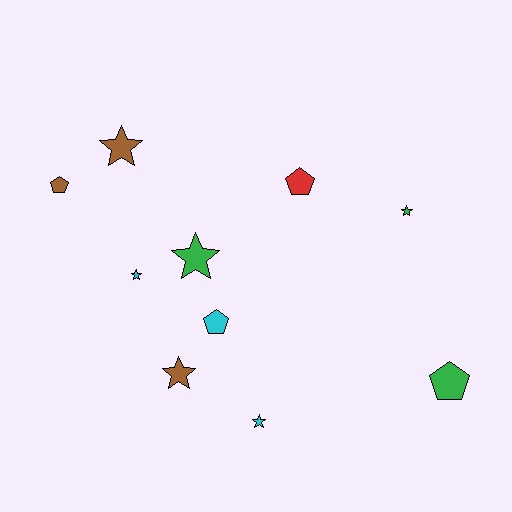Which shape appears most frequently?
Star, with 6 objects.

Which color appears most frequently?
Cyan, with 3 objects.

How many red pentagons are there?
There is 1 red pentagon.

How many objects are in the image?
There are 10 objects.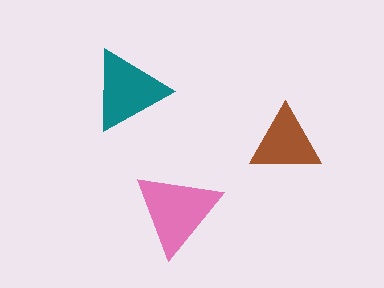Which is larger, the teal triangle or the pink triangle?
The pink one.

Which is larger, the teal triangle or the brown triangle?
The teal one.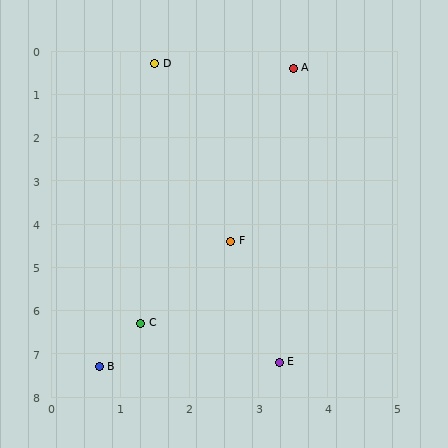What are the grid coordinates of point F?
Point F is at approximately (2.6, 4.4).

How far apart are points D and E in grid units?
Points D and E are about 7.1 grid units apart.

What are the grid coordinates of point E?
Point E is at approximately (3.3, 7.2).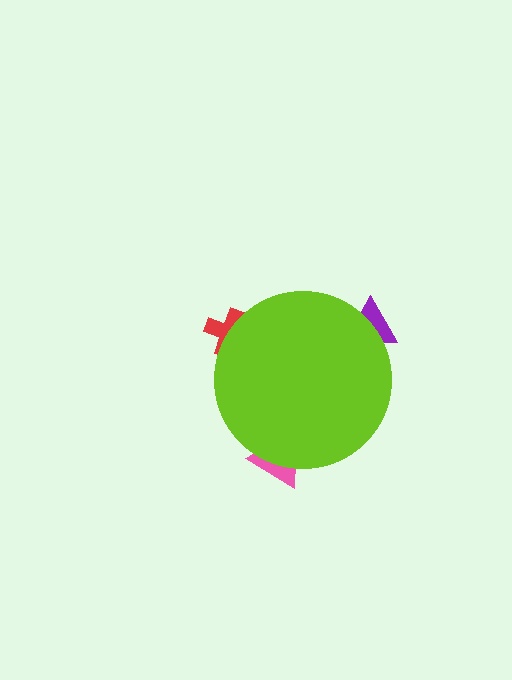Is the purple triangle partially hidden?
Yes, the purple triangle is partially hidden behind the lime circle.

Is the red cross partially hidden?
Yes, the red cross is partially hidden behind the lime circle.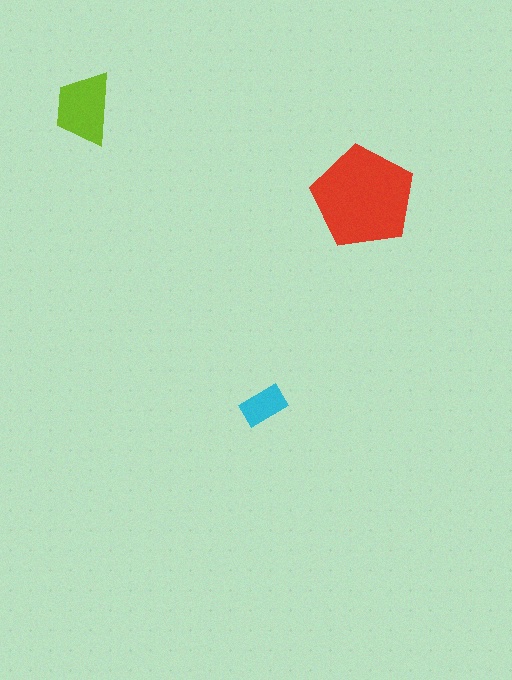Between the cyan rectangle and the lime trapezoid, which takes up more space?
The lime trapezoid.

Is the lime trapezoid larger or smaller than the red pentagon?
Smaller.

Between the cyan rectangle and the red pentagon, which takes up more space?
The red pentagon.